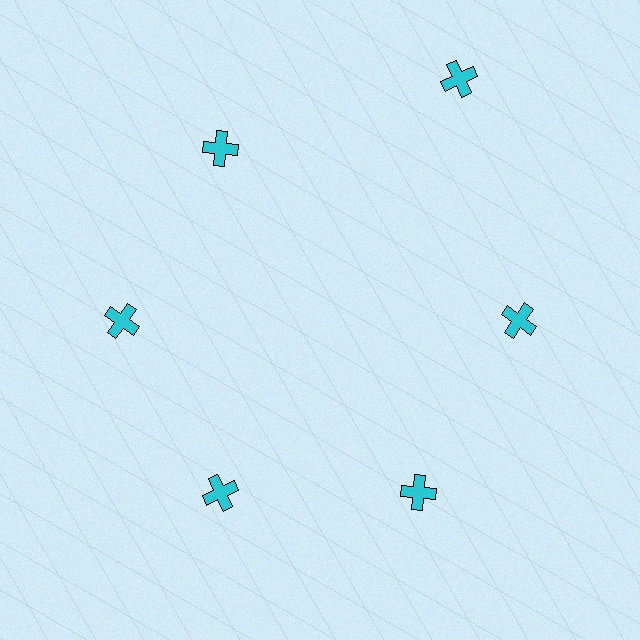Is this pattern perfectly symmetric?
No. The 6 cyan crosses are arranged in a ring, but one element near the 1 o'clock position is pushed outward from the center, breaking the 6-fold rotational symmetry.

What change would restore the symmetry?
The symmetry would be restored by moving it inward, back onto the ring so that all 6 crosses sit at equal angles and equal distance from the center.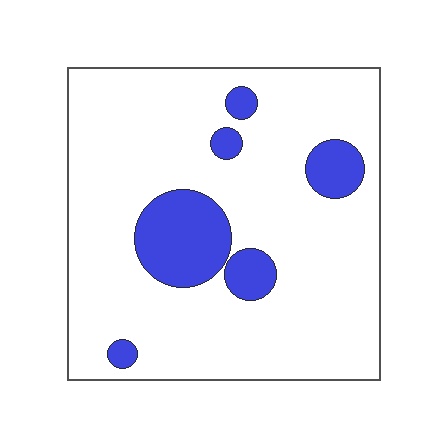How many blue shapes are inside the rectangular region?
6.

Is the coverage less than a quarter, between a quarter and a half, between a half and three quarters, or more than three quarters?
Less than a quarter.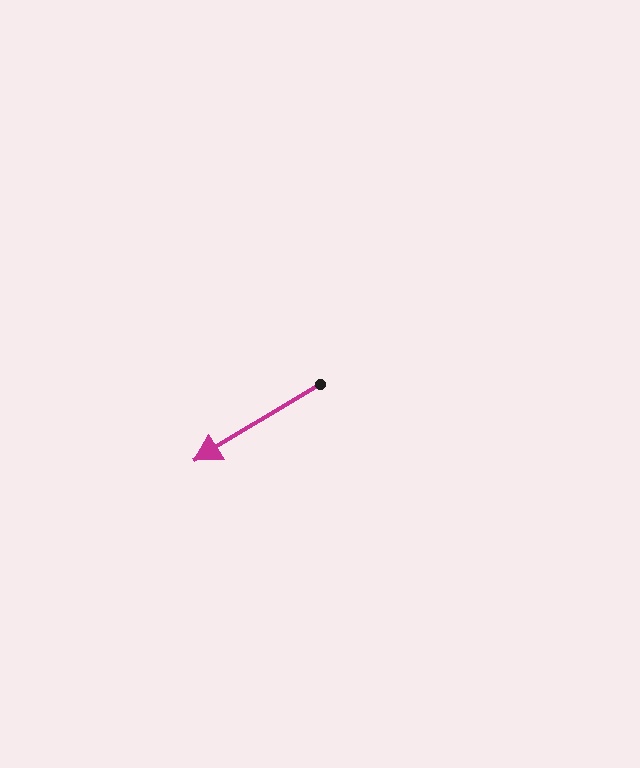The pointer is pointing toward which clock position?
Roughly 8 o'clock.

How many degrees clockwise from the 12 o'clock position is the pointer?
Approximately 239 degrees.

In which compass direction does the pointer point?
Southwest.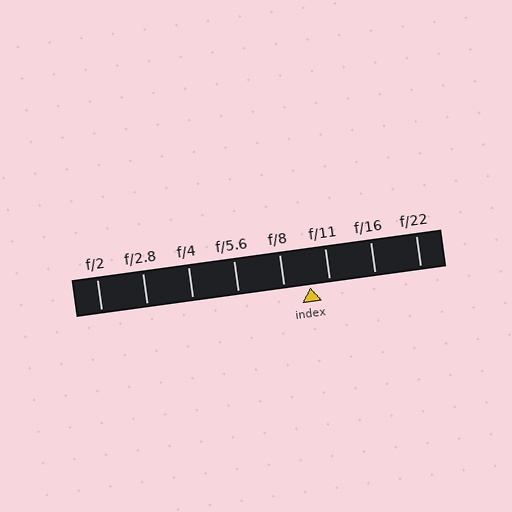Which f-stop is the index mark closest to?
The index mark is closest to f/11.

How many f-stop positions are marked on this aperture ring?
There are 8 f-stop positions marked.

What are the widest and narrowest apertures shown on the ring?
The widest aperture shown is f/2 and the narrowest is f/22.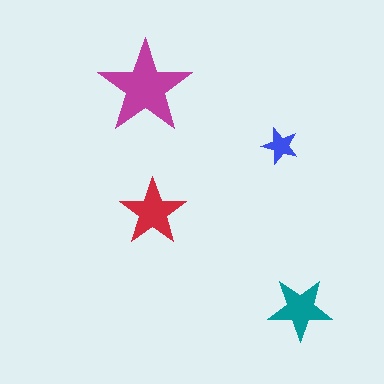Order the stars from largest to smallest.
the magenta one, the red one, the teal one, the blue one.